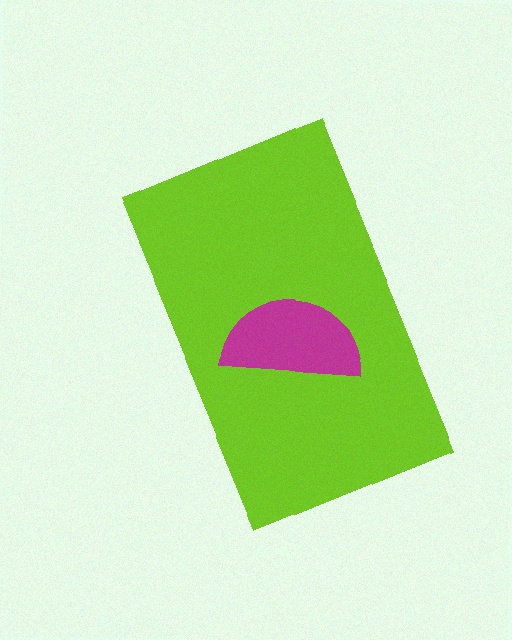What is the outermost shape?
The lime rectangle.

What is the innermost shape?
The magenta semicircle.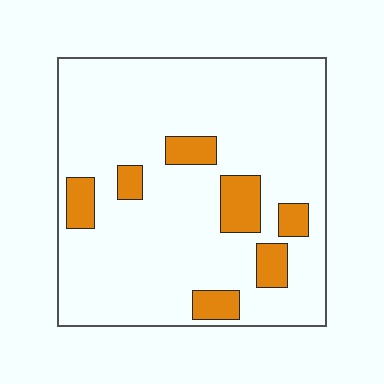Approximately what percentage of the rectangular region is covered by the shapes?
Approximately 15%.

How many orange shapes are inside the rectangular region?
7.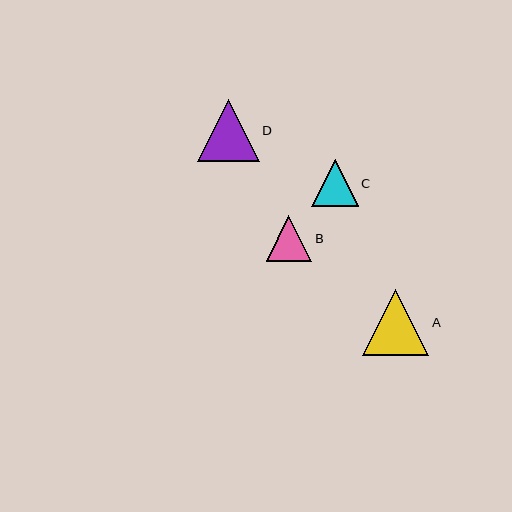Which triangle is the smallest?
Triangle B is the smallest with a size of approximately 46 pixels.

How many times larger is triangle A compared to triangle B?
Triangle A is approximately 1.4 times the size of triangle B.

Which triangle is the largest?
Triangle A is the largest with a size of approximately 66 pixels.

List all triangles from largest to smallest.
From largest to smallest: A, D, C, B.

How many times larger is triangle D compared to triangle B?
Triangle D is approximately 1.3 times the size of triangle B.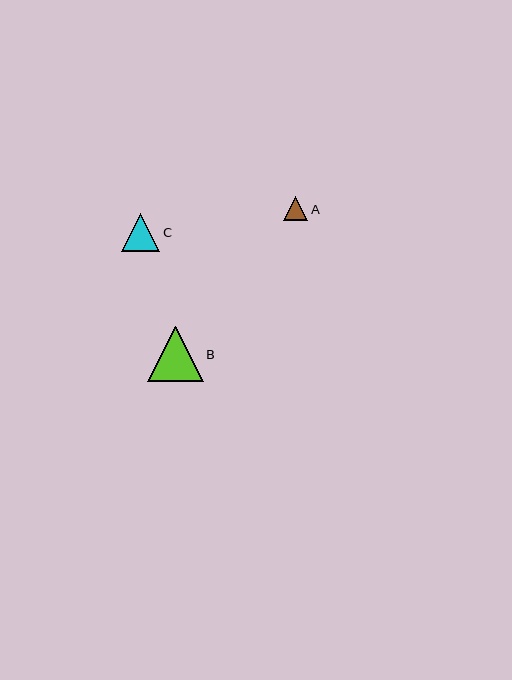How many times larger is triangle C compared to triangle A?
Triangle C is approximately 1.6 times the size of triangle A.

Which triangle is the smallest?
Triangle A is the smallest with a size of approximately 24 pixels.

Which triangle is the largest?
Triangle B is the largest with a size of approximately 55 pixels.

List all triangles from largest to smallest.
From largest to smallest: B, C, A.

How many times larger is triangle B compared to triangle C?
Triangle B is approximately 1.5 times the size of triangle C.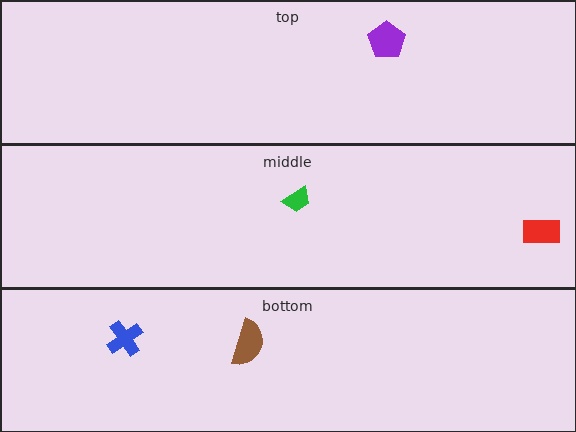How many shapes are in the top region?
1.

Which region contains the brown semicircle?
The bottom region.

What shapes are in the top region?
The purple pentagon.